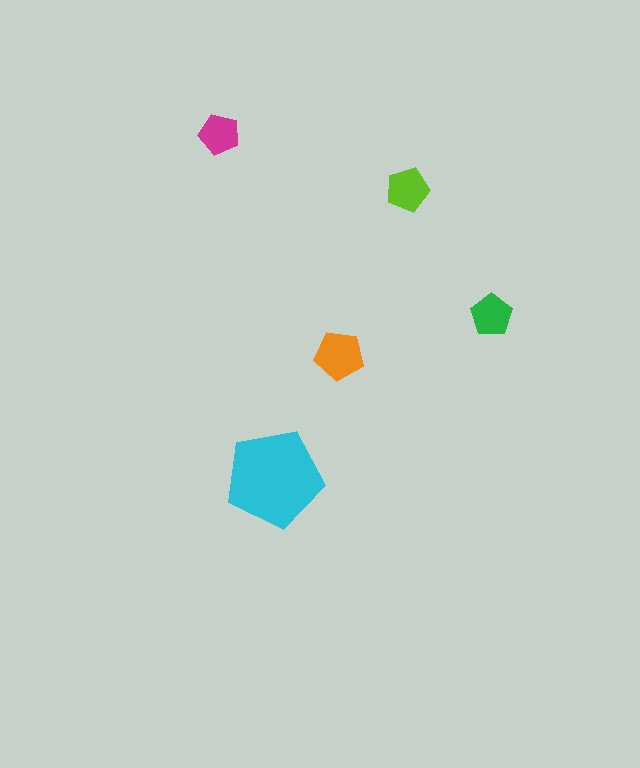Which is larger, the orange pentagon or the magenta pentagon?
The orange one.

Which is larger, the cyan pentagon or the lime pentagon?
The cyan one.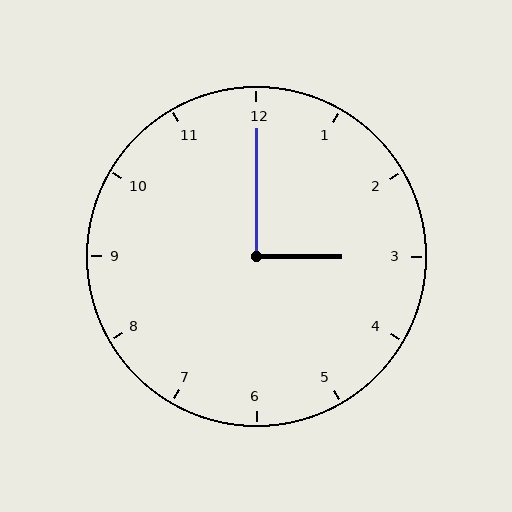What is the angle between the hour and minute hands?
Approximately 90 degrees.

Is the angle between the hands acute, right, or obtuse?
It is right.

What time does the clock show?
3:00.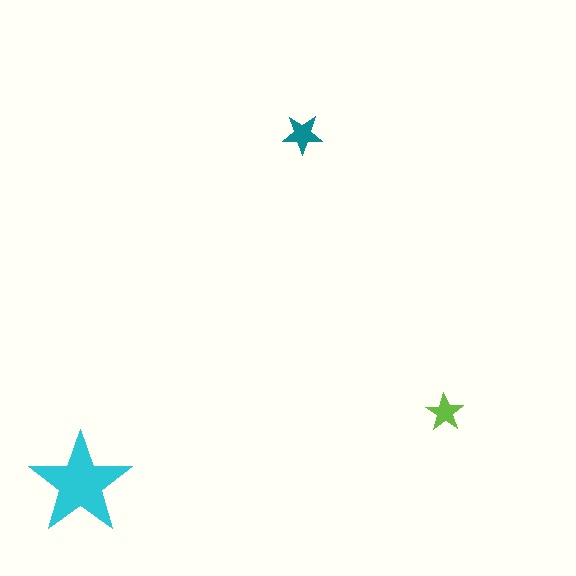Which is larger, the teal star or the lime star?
The teal one.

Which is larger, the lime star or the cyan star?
The cyan one.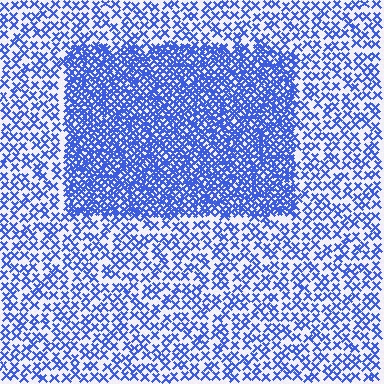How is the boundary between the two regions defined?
The boundary is defined by a change in element density (approximately 2.4x ratio). All elements are the same color, size, and shape.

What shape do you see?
I see a rectangle.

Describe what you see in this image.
The image contains small blue elements arranged at two different densities. A rectangle-shaped region is visible where the elements are more densely packed than the surrounding area.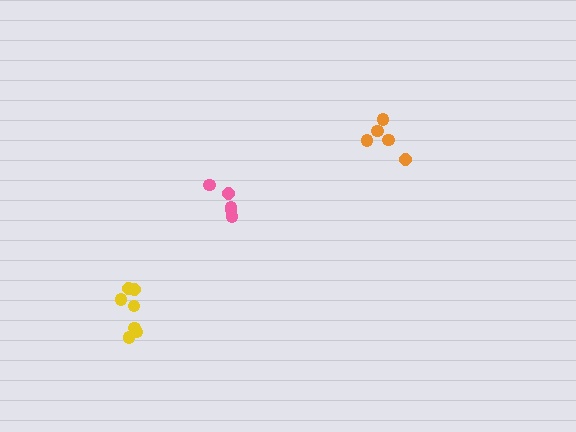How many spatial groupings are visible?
There are 3 spatial groupings.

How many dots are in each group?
Group 1: 7 dots, Group 2: 5 dots, Group 3: 5 dots (17 total).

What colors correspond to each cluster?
The clusters are colored: yellow, orange, pink.